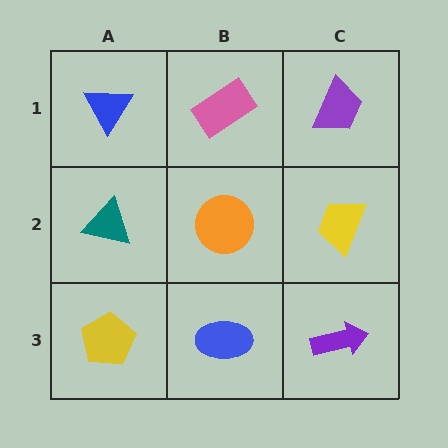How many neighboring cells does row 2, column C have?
3.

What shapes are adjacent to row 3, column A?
A teal triangle (row 2, column A), a blue ellipse (row 3, column B).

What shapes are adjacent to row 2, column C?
A purple trapezoid (row 1, column C), a purple arrow (row 3, column C), an orange circle (row 2, column B).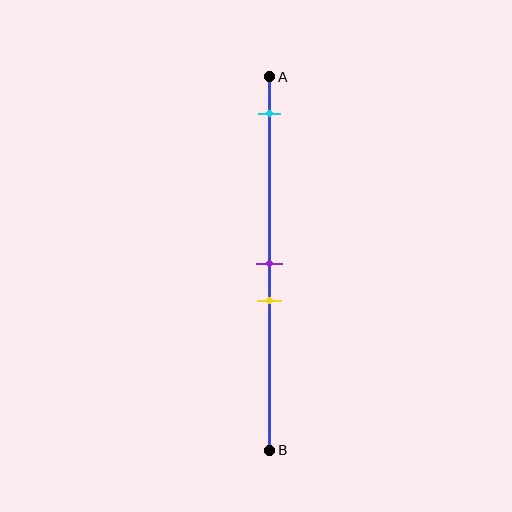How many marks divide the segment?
There are 3 marks dividing the segment.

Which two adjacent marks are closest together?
The purple and yellow marks are the closest adjacent pair.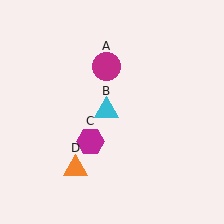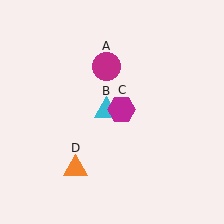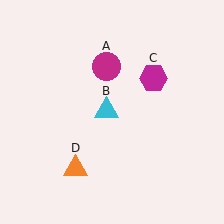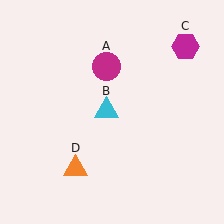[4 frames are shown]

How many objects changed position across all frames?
1 object changed position: magenta hexagon (object C).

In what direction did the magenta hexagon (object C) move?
The magenta hexagon (object C) moved up and to the right.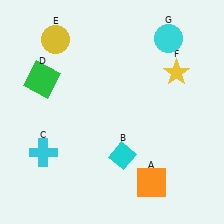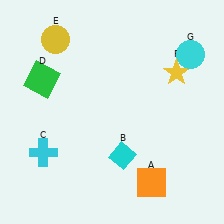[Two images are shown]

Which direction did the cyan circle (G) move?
The cyan circle (G) moved right.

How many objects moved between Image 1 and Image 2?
1 object moved between the two images.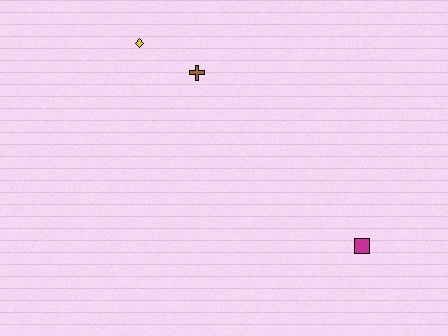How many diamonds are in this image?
There is 1 diamond.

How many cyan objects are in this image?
There are no cyan objects.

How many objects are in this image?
There are 3 objects.